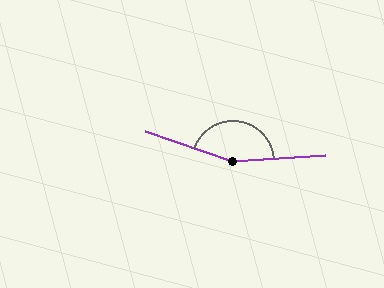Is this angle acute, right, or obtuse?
It is obtuse.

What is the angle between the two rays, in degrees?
Approximately 157 degrees.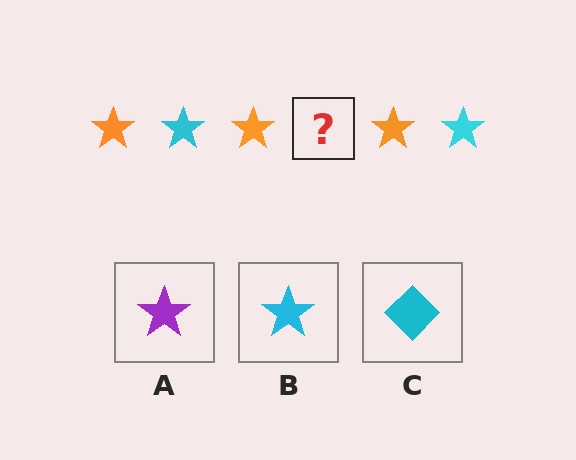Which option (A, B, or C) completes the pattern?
B.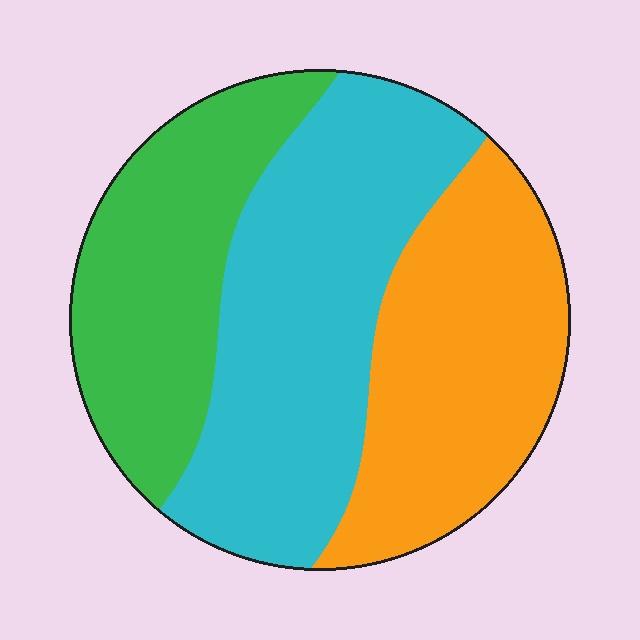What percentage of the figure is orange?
Orange takes up about one third (1/3) of the figure.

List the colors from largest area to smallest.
From largest to smallest: cyan, orange, green.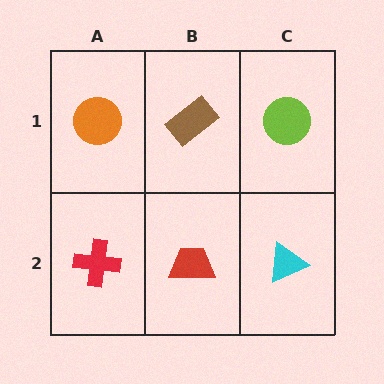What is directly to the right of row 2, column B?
A cyan triangle.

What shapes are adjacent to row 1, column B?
A red trapezoid (row 2, column B), an orange circle (row 1, column A), a lime circle (row 1, column C).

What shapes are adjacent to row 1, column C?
A cyan triangle (row 2, column C), a brown rectangle (row 1, column B).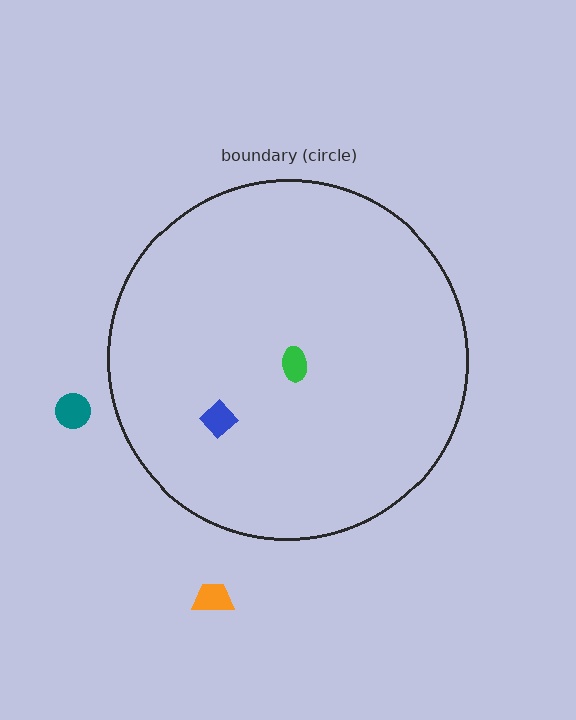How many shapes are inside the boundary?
2 inside, 2 outside.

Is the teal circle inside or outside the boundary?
Outside.